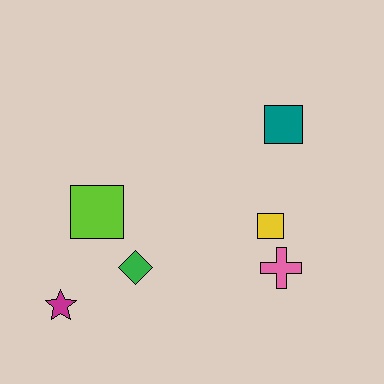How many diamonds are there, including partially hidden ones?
There is 1 diamond.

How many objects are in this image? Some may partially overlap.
There are 6 objects.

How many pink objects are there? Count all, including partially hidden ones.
There is 1 pink object.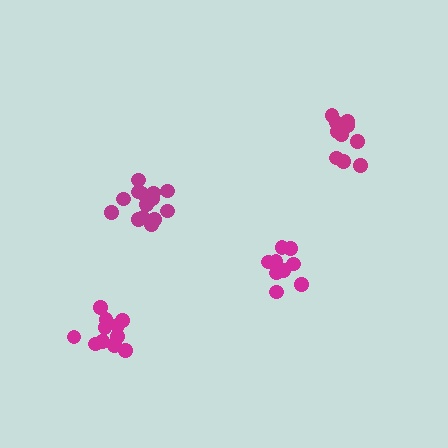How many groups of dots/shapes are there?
There are 4 groups.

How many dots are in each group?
Group 1: 14 dots, Group 2: 11 dots, Group 3: 10 dots, Group 4: 9 dots (44 total).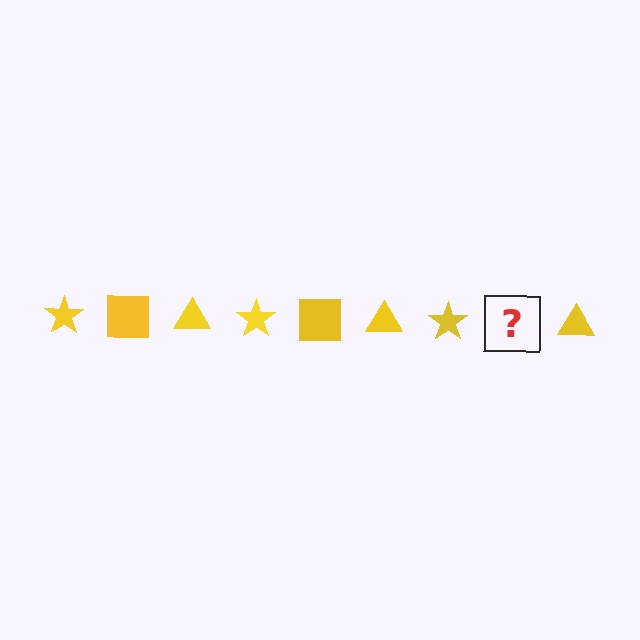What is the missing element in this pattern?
The missing element is a yellow square.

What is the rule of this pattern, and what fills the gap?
The rule is that the pattern cycles through star, square, triangle shapes in yellow. The gap should be filled with a yellow square.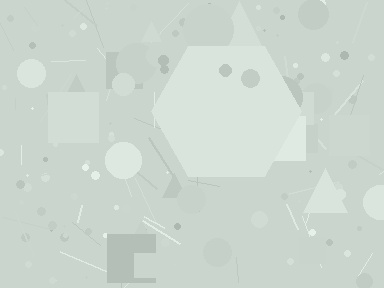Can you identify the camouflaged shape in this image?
The camouflaged shape is a hexagon.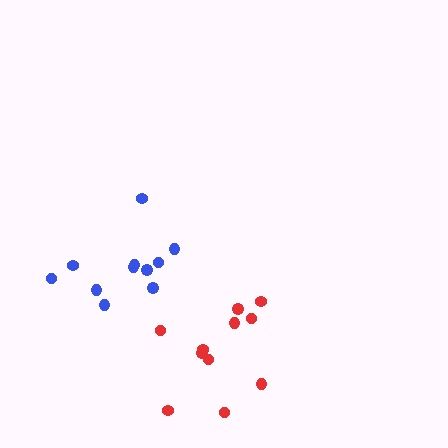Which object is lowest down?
The red cluster is bottommost.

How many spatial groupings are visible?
There are 2 spatial groupings.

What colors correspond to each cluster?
The clusters are colored: red, blue.